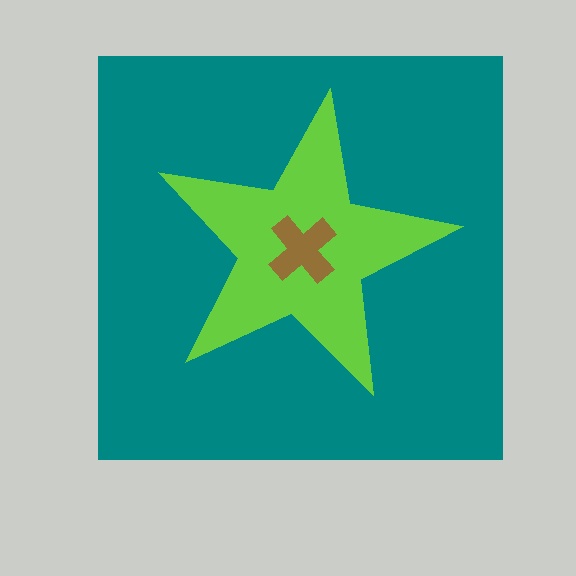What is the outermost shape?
The teal square.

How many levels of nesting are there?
3.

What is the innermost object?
The brown cross.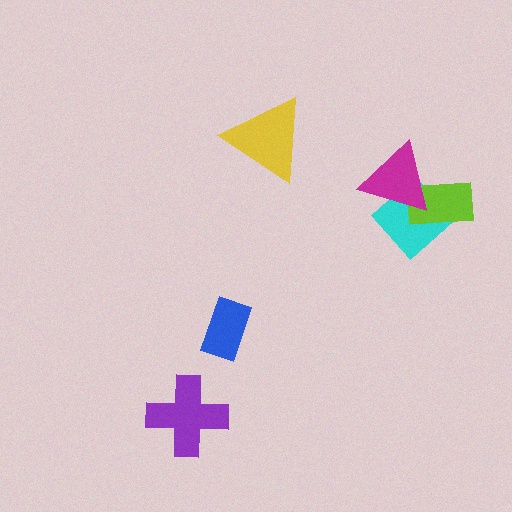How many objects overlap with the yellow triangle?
0 objects overlap with the yellow triangle.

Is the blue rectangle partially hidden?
No, no other shape covers it.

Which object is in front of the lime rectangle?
The magenta triangle is in front of the lime rectangle.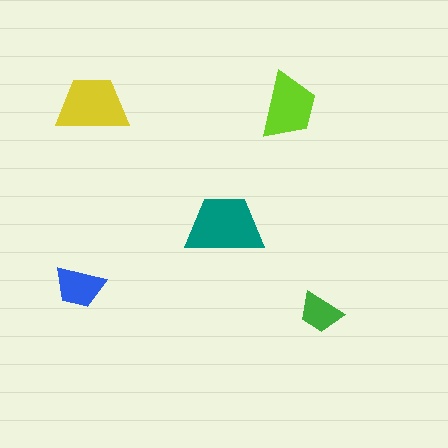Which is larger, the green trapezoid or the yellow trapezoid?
The yellow one.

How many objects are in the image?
There are 5 objects in the image.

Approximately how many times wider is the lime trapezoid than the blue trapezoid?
About 1.5 times wider.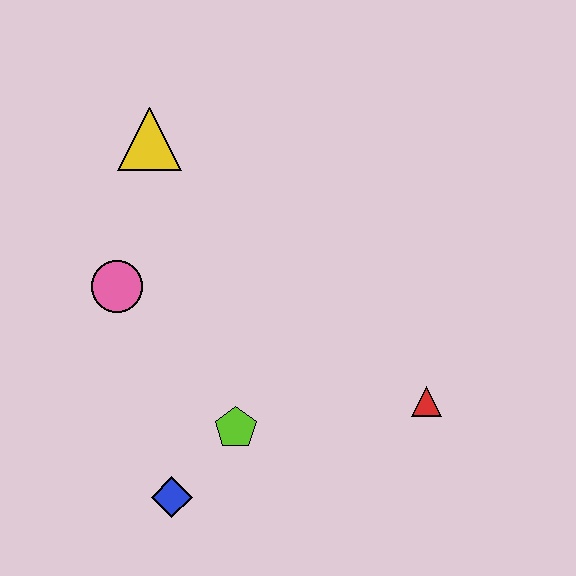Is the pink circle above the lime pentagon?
Yes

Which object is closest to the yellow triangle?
The pink circle is closest to the yellow triangle.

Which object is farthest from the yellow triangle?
The red triangle is farthest from the yellow triangle.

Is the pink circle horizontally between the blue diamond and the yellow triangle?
No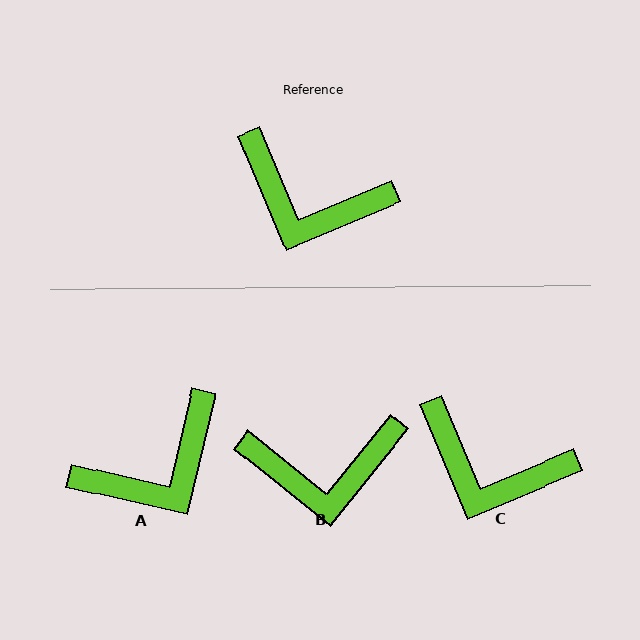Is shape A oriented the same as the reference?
No, it is off by about 54 degrees.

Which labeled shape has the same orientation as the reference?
C.